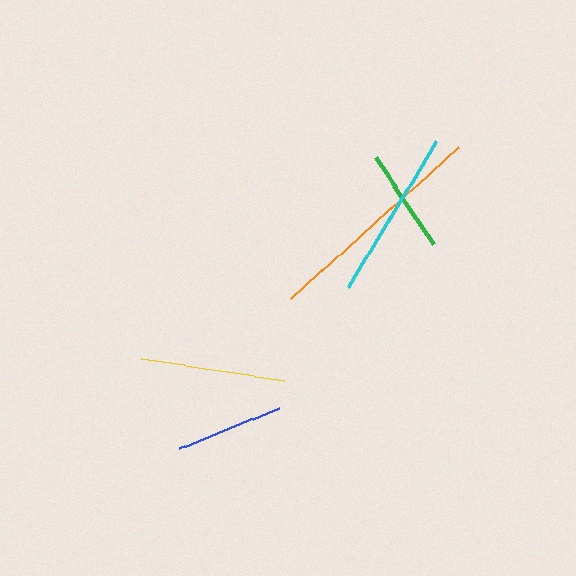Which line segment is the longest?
The orange line is the longest at approximately 227 pixels.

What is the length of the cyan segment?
The cyan segment is approximately 170 pixels long.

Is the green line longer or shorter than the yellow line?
The yellow line is longer than the green line.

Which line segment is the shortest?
The green line is the shortest at approximately 104 pixels.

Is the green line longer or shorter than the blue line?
The blue line is longer than the green line.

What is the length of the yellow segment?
The yellow segment is approximately 144 pixels long.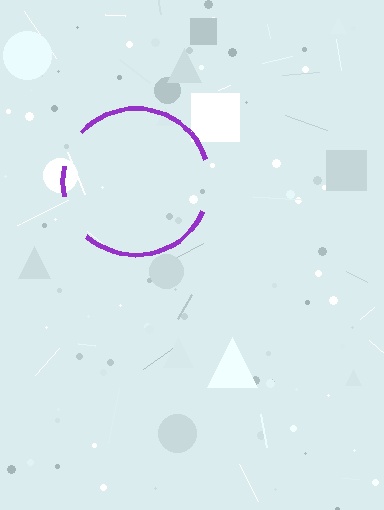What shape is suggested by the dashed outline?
The dashed outline suggests a circle.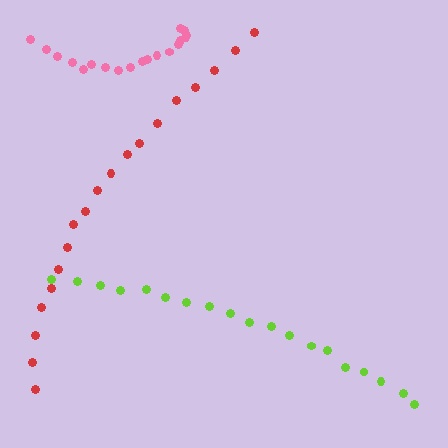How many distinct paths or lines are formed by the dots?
There are 3 distinct paths.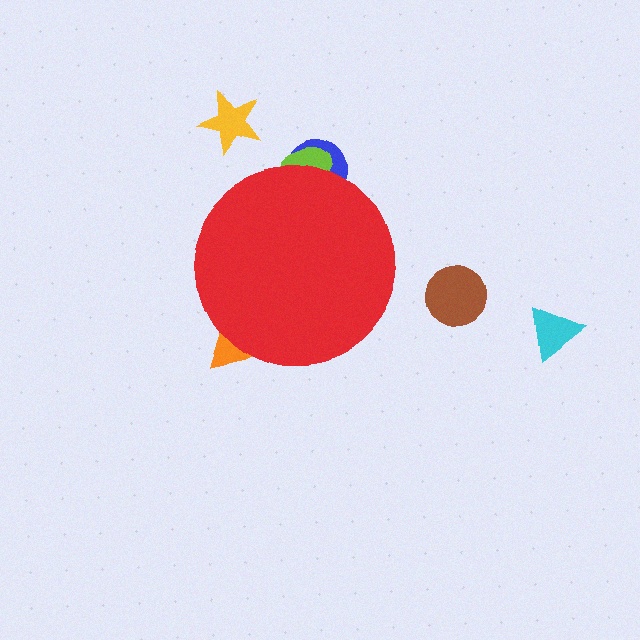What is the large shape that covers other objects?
A red circle.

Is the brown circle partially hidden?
No, the brown circle is fully visible.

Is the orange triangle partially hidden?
Yes, the orange triangle is partially hidden behind the red circle.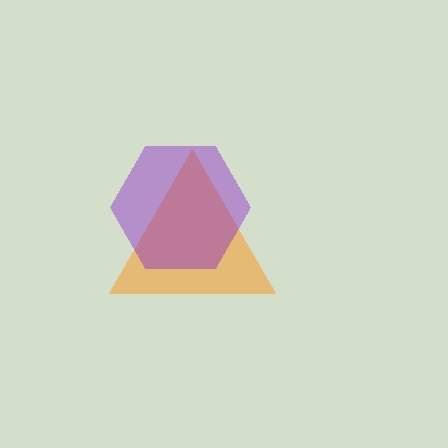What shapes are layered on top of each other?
The layered shapes are: an orange triangle, a purple hexagon.